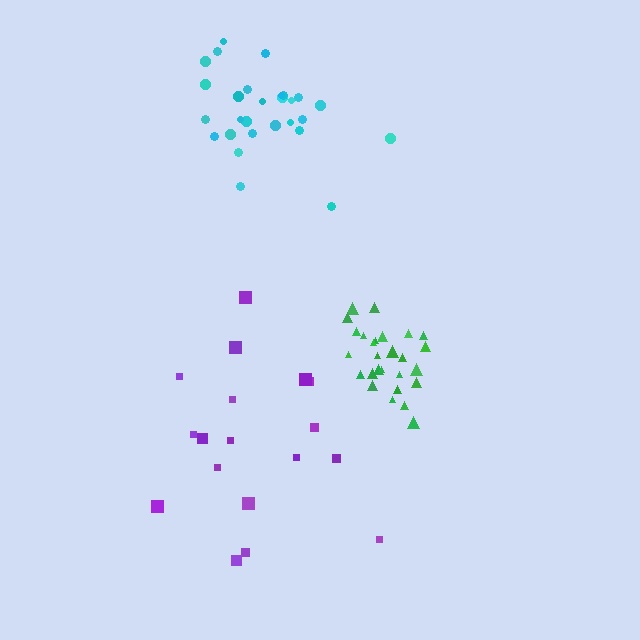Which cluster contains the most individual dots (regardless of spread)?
Cyan (28).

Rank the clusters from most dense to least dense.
green, cyan, purple.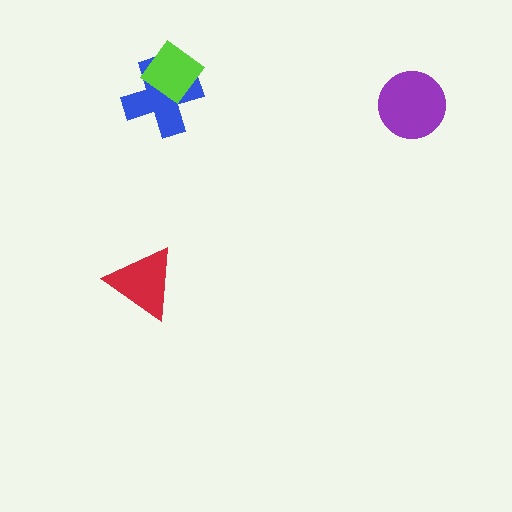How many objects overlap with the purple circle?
0 objects overlap with the purple circle.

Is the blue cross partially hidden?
Yes, it is partially covered by another shape.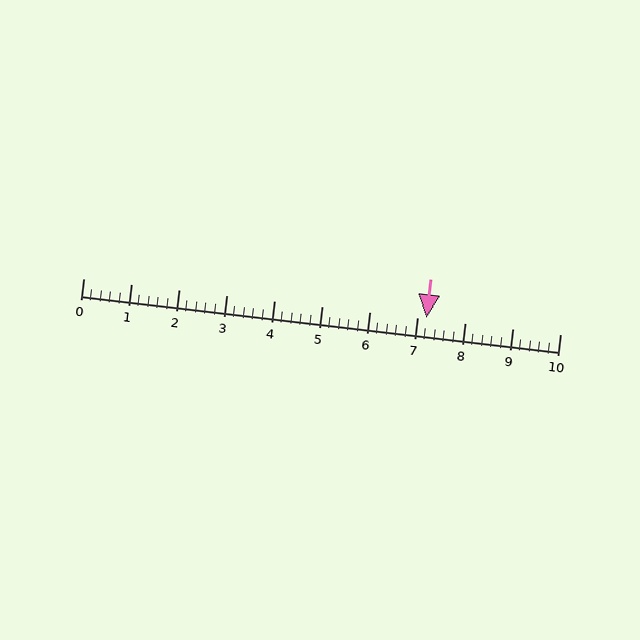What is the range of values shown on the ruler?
The ruler shows values from 0 to 10.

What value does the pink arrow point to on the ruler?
The pink arrow points to approximately 7.2.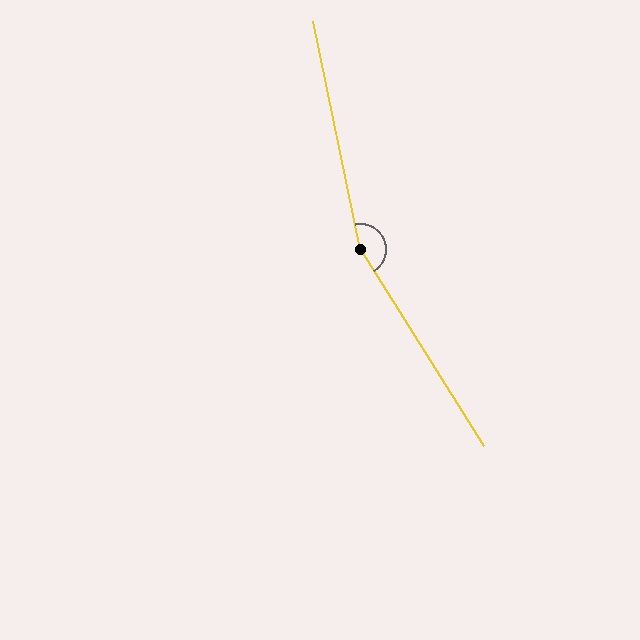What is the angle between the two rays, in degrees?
Approximately 160 degrees.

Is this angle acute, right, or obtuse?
It is obtuse.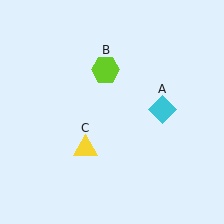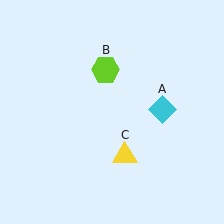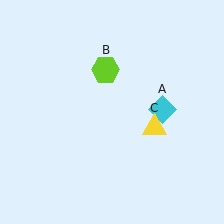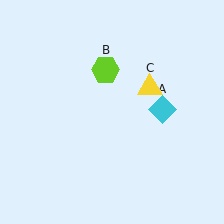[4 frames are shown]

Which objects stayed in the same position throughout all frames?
Cyan diamond (object A) and lime hexagon (object B) remained stationary.